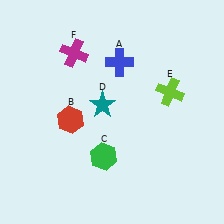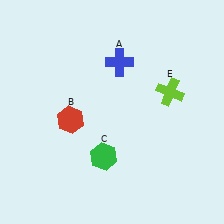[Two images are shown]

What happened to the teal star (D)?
The teal star (D) was removed in Image 2. It was in the top-left area of Image 1.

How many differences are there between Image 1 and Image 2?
There are 2 differences between the two images.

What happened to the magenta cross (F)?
The magenta cross (F) was removed in Image 2. It was in the top-left area of Image 1.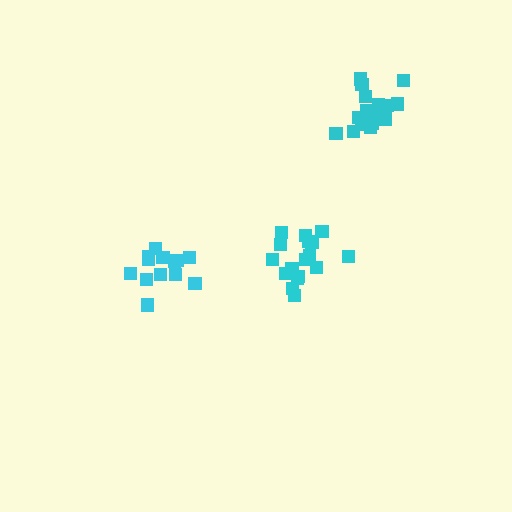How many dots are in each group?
Group 1: 18 dots, Group 2: 13 dots, Group 3: 17 dots (48 total).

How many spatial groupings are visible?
There are 3 spatial groupings.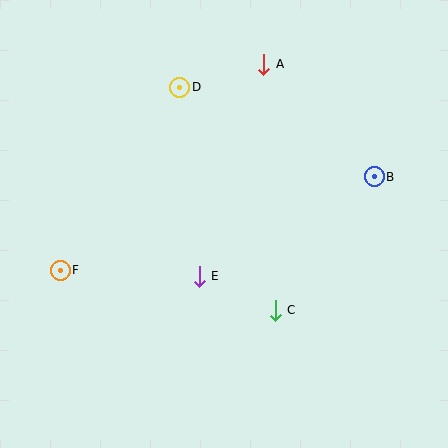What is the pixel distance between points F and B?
The distance between F and B is 328 pixels.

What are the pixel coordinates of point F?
Point F is at (60, 270).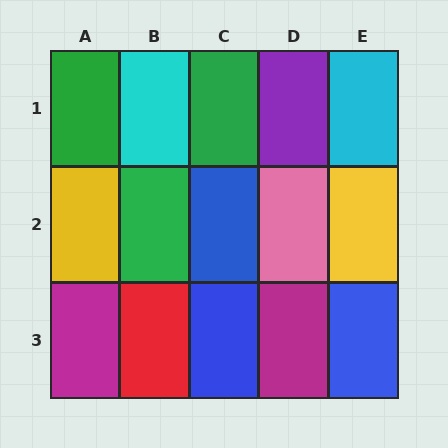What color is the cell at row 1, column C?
Green.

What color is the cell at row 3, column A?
Magenta.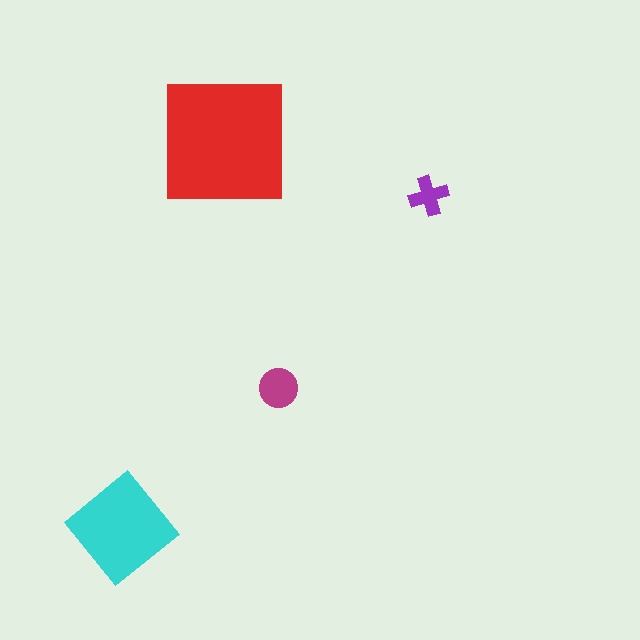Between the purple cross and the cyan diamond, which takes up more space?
The cyan diamond.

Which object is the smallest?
The purple cross.